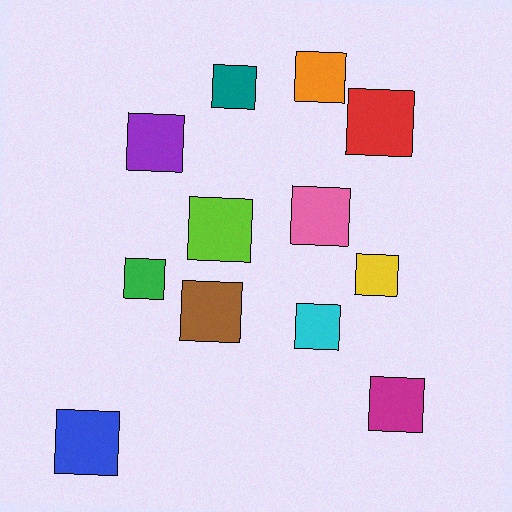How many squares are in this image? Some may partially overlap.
There are 12 squares.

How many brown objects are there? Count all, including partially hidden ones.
There is 1 brown object.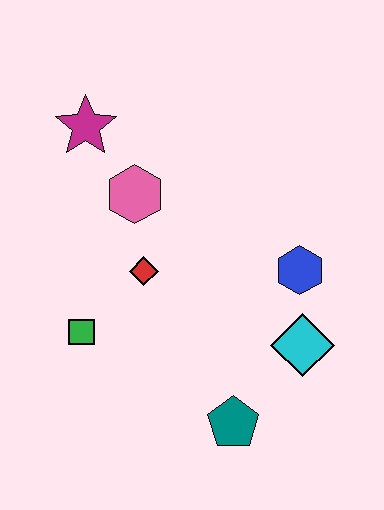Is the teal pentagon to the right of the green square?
Yes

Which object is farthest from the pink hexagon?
The teal pentagon is farthest from the pink hexagon.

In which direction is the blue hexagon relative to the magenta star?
The blue hexagon is to the right of the magenta star.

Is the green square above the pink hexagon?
No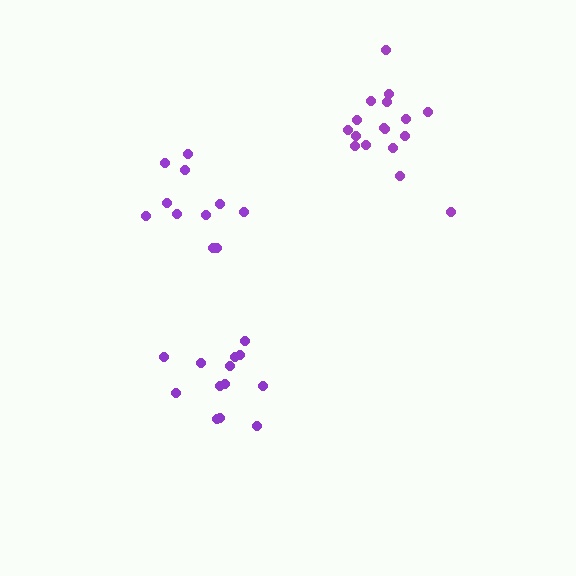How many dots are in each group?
Group 1: 11 dots, Group 2: 17 dots, Group 3: 13 dots (41 total).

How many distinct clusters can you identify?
There are 3 distinct clusters.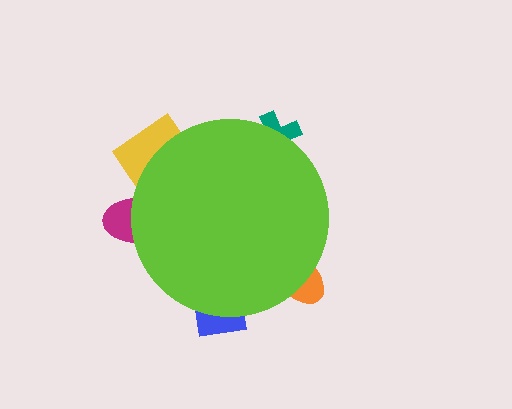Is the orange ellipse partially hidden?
Yes, the orange ellipse is partially hidden behind the lime circle.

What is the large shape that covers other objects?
A lime circle.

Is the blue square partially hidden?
Yes, the blue square is partially hidden behind the lime circle.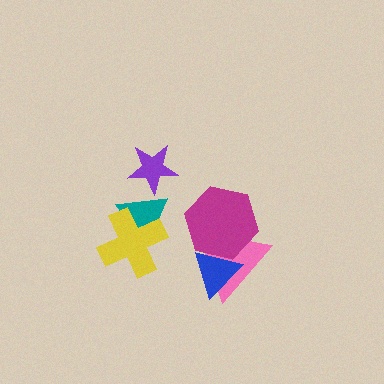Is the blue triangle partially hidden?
Yes, it is partially covered by another shape.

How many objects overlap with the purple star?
1 object overlaps with the purple star.